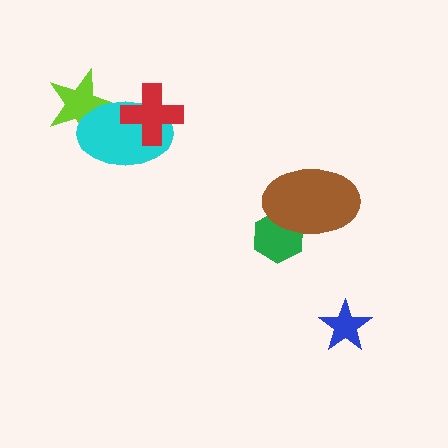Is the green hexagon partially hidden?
Yes, it is partially covered by another shape.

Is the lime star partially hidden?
Yes, it is partially covered by another shape.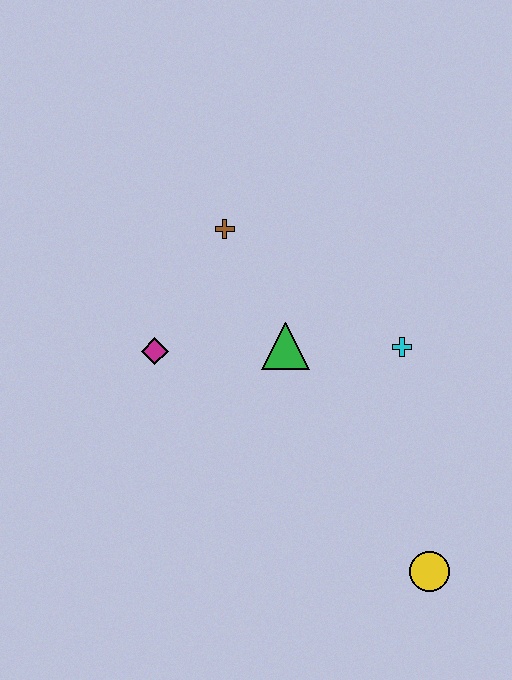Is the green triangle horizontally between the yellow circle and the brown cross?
Yes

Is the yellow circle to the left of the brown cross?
No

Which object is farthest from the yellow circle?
The brown cross is farthest from the yellow circle.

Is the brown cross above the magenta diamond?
Yes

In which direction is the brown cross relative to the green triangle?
The brown cross is above the green triangle.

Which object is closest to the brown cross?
The green triangle is closest to the brown cross.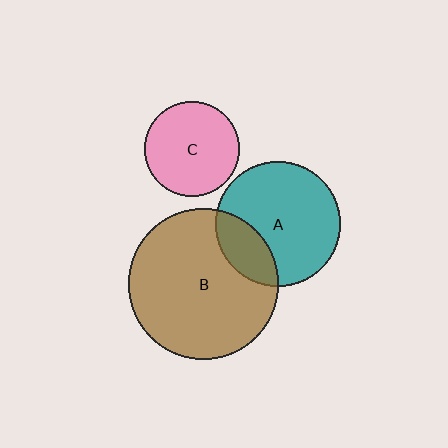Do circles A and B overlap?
Yes.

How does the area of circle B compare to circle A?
Approximately 1.4 times.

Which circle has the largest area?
Circle B (brown).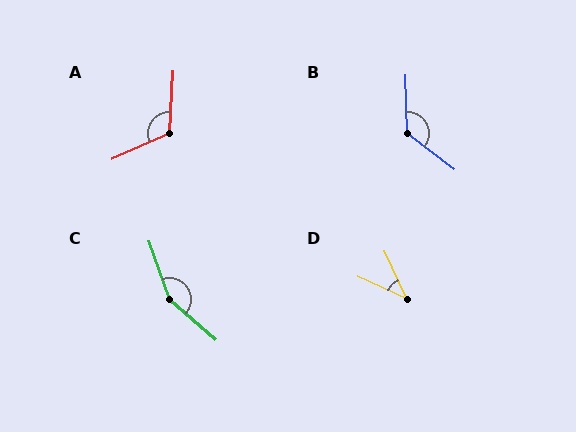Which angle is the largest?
C, at approximately 151 degrees.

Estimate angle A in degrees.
Approximately 117 degrees.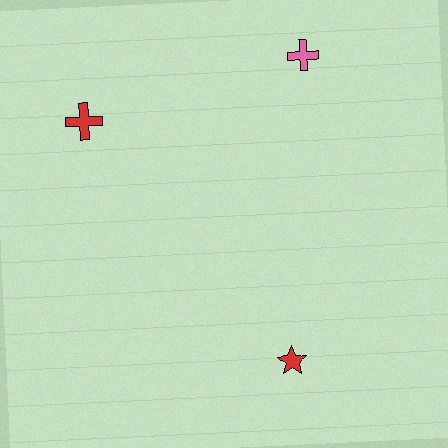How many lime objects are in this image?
There are no lime objects.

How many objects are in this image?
There are 3 objects.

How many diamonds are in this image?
There are no diamonds.